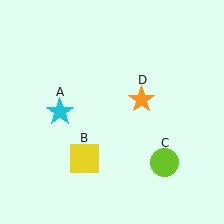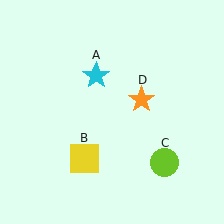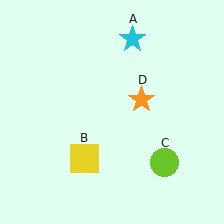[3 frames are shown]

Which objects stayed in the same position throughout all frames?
Yellow square (object B) and lime circle (object C) and orange star (object D) remained stationary.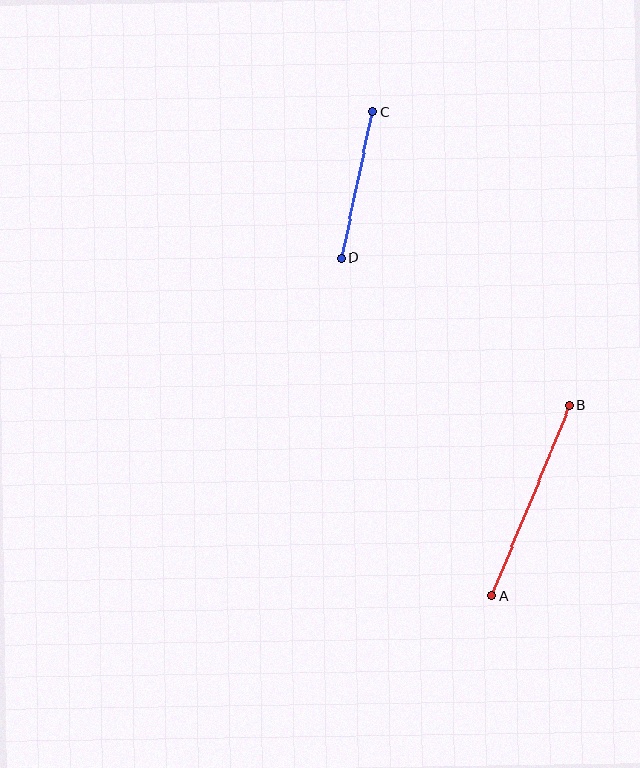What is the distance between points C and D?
The distance is approximately 150 pixels.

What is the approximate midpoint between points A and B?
The midpoint is at approximately (531, 501) pixels.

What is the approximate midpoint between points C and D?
The midpoint is at approximately (357, 185) pixels.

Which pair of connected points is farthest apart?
Points A and B are farthest apart.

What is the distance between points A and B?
The distance is approximately 206 pixels.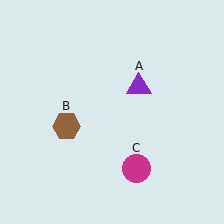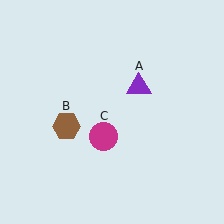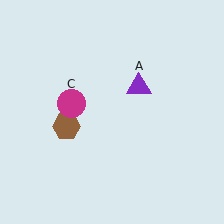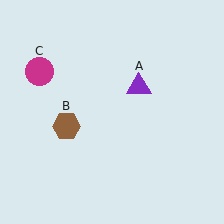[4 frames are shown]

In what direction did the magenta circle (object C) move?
The magenta circle (object C) moved up and to the left.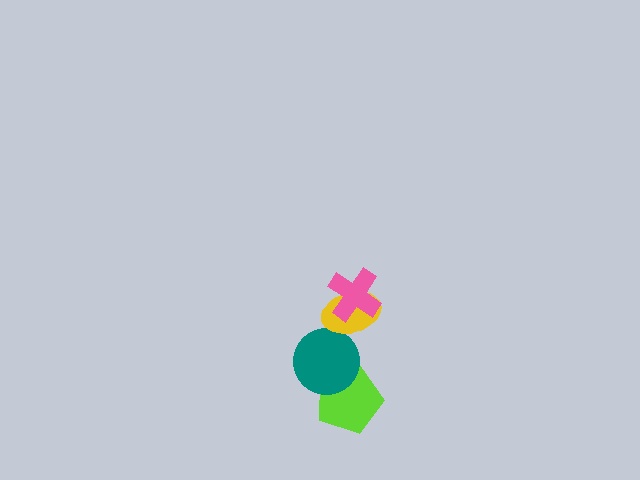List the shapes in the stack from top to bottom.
From top to bottom: the pink cross, the yellow ellipse, the teal circle, the lime pentagon.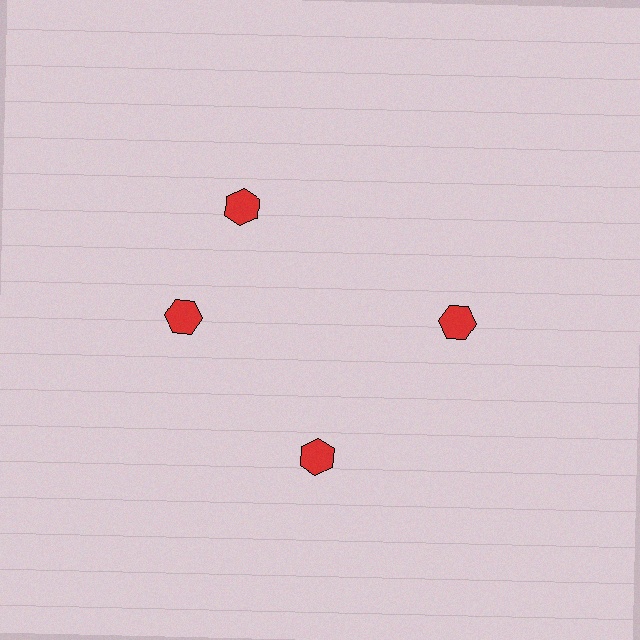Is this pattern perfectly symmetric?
No. The 4 red hexagons are arranged in a ring, but one element near the 12 o'clock position is rotated out of alignment along the ring, breaking the 4-fold rotational symmetry.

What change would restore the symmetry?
The symmetry would be restored by rotating it back into even spacing with its neighbors so that all 4 hexagons sit at equal angles and equal distance from the center.